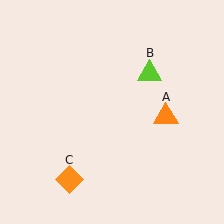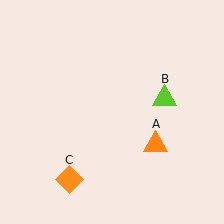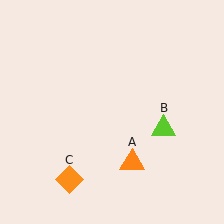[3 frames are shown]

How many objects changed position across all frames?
2 objects changed position: orange triangle (object A), lime triangle (object B).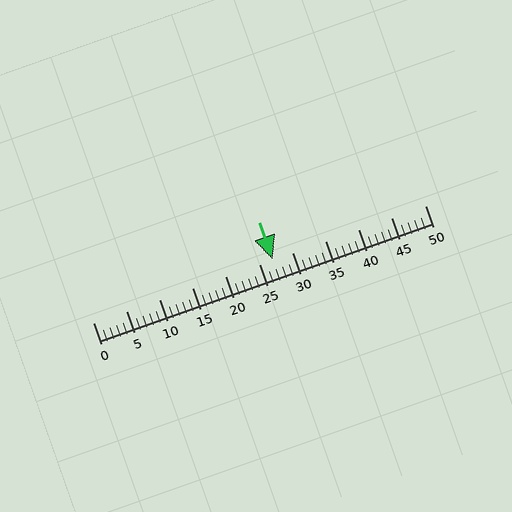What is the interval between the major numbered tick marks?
The major tick marks are spaced 5 units apart.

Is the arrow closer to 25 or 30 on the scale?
The arrow is closer to 25.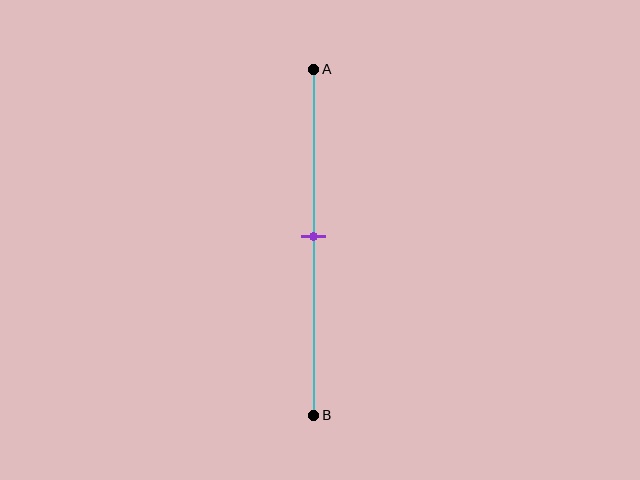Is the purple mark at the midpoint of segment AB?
Yes, the mark is approximately at the midpoint.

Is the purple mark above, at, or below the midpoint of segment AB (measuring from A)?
The purple mark is approximately at the midpoint of segment AB.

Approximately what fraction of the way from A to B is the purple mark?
The purple mark is approximately 50% of the way from A to B.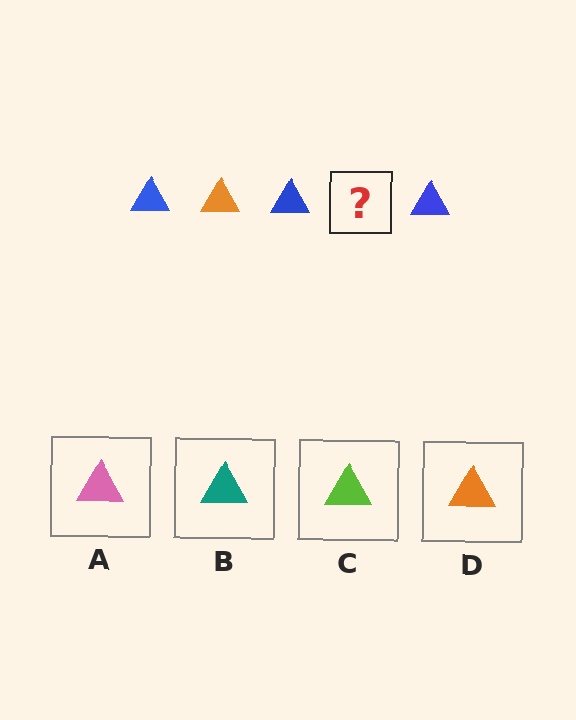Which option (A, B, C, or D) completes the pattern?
D.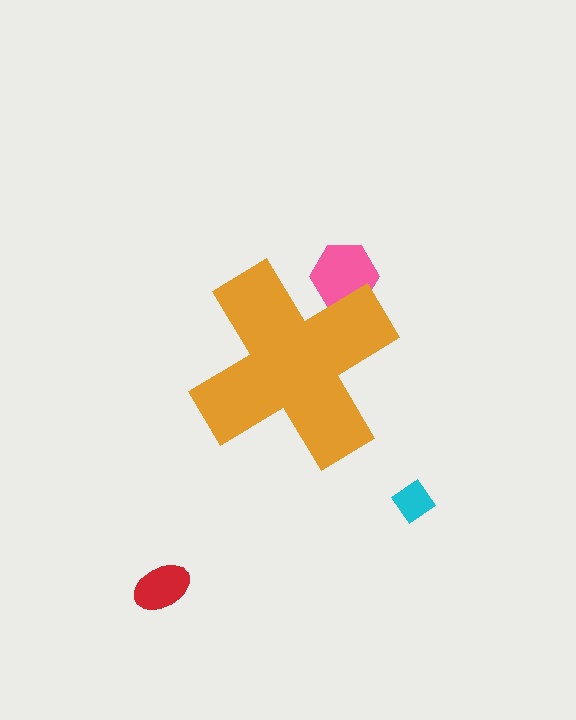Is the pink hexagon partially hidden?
Yes, the pink hexagon is partially hidden behind the orange cross.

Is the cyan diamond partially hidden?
No, the cyan diamond is fully visible.